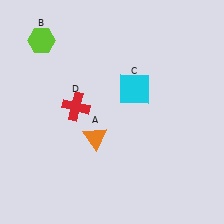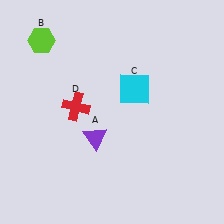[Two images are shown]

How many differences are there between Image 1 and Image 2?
There is 1 difference between the two images.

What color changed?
The triangle (A) changed from orange in Image 1 to purple in Image 2.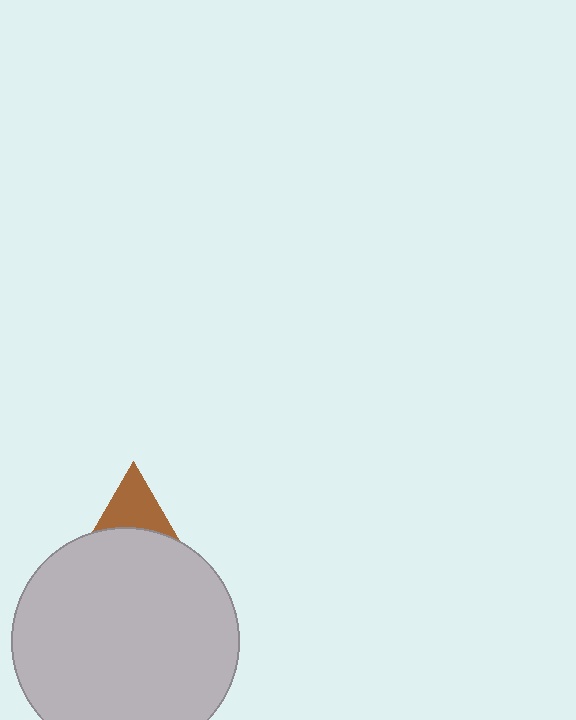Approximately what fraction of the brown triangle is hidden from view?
Roughly 63% of the brown triangle is hidden behind the light gray circle.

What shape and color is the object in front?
The object in front is a light gray circle.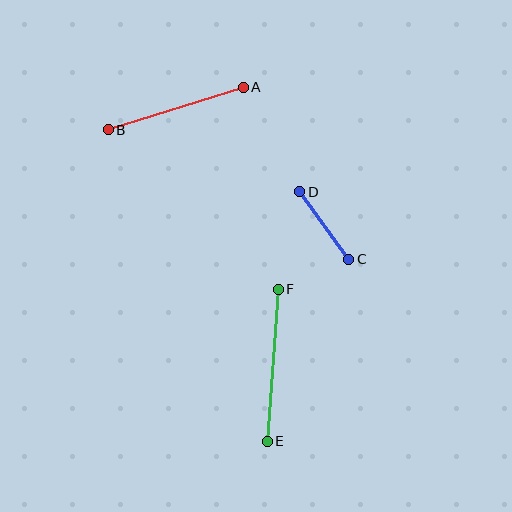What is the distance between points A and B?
The distance is approximately 142 pixels.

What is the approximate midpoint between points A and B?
The midpoint is at approximately (176, 109) pixels.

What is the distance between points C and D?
The distance is approximately 84 pixels.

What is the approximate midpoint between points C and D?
The midpoint is at approximately (324, 225) pixels.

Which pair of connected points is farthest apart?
Points E and F are farthest apart.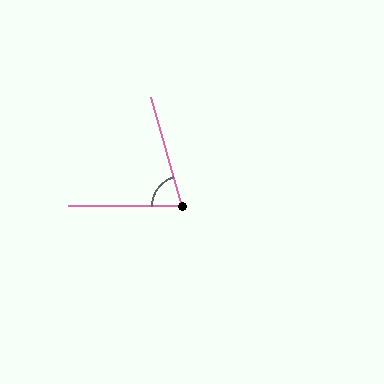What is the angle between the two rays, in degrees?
Approximately 74 degrees.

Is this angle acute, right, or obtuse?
It is acute.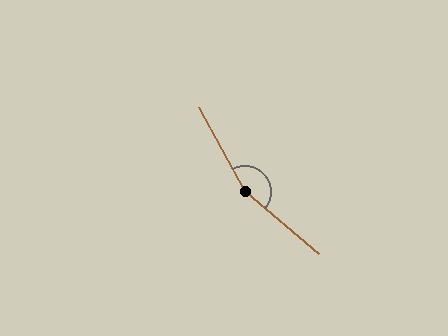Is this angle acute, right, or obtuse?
It is obtuse.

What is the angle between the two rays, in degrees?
Approximately 158 degrees.